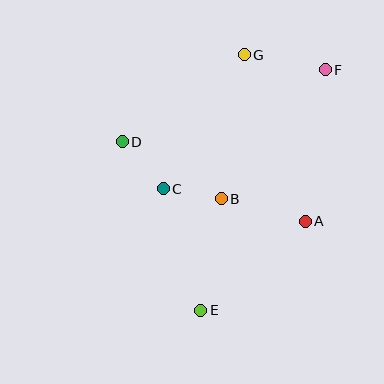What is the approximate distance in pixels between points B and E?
The distance between B and E is approximately 114 pixels.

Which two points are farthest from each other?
Points E and F are farthest from each other.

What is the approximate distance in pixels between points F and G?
The distance between F and G is approximately 83 pixels.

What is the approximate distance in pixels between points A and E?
The distance between A and E is approximately 137 pixels.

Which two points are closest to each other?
Points B and C are closest to each other.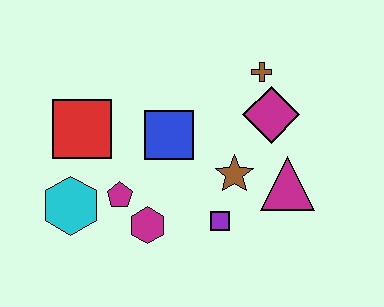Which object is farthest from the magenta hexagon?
The brown cross is farthest from the magenta hexagon.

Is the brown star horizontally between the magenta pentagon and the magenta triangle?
Yes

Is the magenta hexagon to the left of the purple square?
Yes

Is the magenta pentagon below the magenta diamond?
Yes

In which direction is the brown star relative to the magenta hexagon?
The brown star is to the right of the magenta hexagon.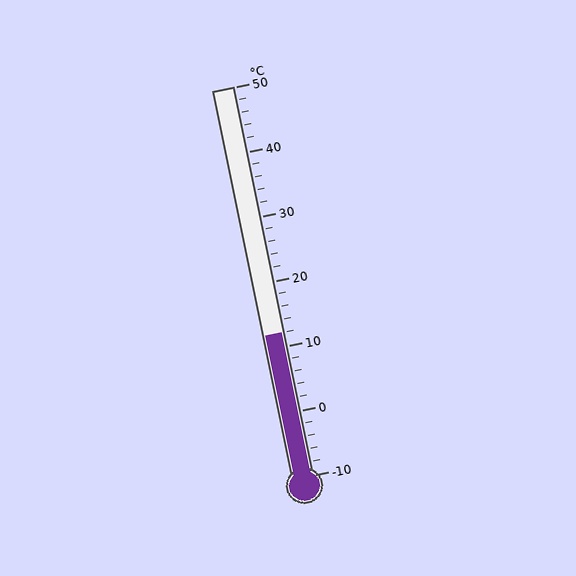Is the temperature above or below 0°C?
The temperature is above 0°C.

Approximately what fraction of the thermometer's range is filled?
The thermometer is filled to approximately 35% of its range.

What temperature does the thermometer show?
The thermometer shows approximately 12°C.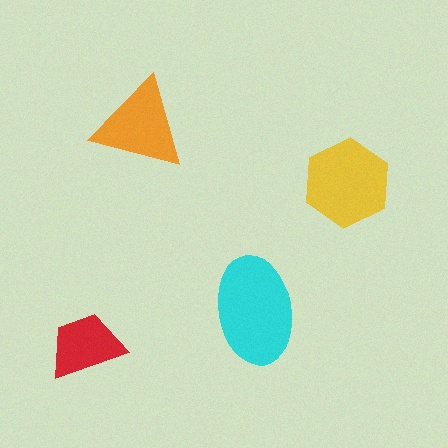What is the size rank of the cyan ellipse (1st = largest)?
1st.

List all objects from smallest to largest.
The red trapezoid, the orange triangle, the yellow hexagon, the cyan ellipse.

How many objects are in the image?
There are 4 objects in the image.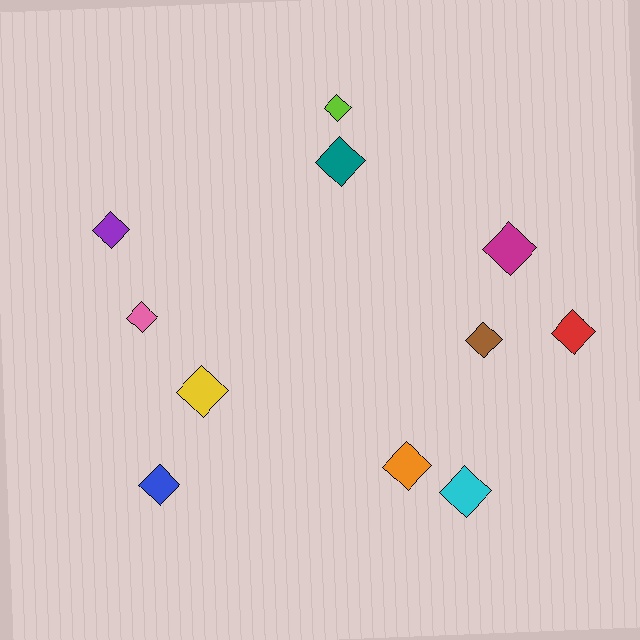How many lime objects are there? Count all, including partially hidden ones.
There is 1 lime object.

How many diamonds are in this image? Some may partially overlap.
There are 11 diamonds.